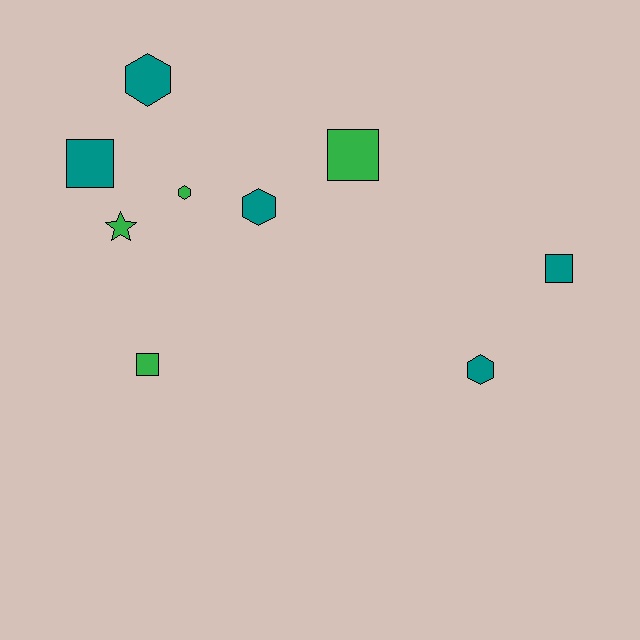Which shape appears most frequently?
Hexagon, with 4 objects.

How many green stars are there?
There is 1 green star.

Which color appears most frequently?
Teal, with 5 objects.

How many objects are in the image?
There are 9 objects.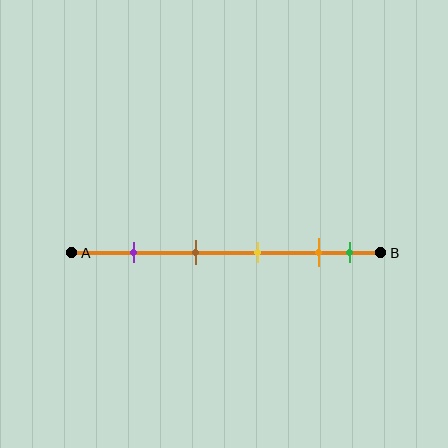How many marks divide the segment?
There are 5 marks dividing the segment.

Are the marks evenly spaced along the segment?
No, the marks are not evenly spaced.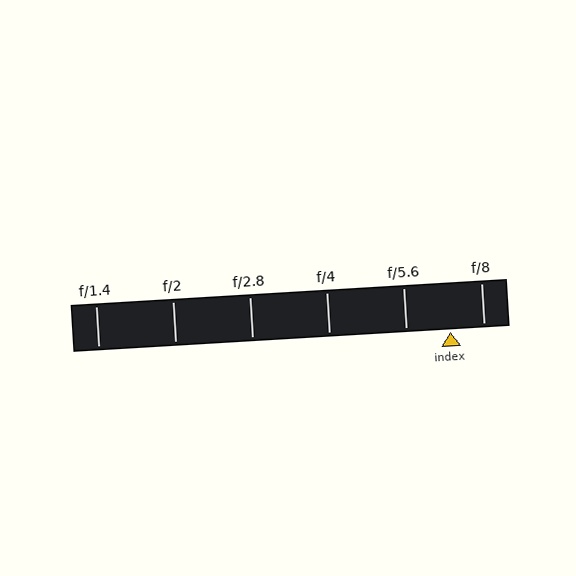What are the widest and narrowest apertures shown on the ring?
The widest aperture shown is f/1.4 and the narrowest is f/8.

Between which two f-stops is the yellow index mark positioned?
The index mark is between f/5.6 and f/8.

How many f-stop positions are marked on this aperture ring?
There are 6 f-stop positions marked.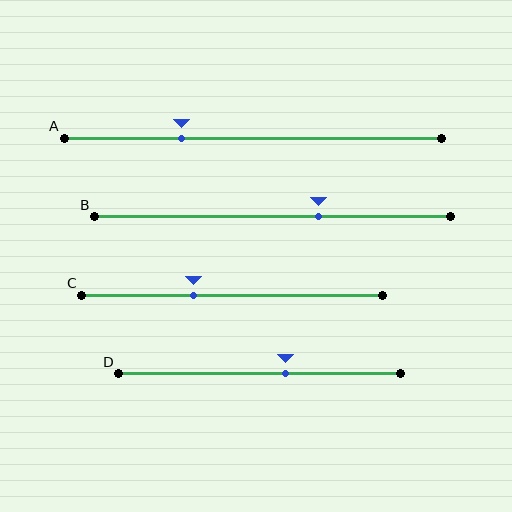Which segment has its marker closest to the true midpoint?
Segment D has its marker closest to the true midpoint.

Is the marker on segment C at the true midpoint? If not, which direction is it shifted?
No, the marker on segment C is shifted to the left by about 13% of the segment length.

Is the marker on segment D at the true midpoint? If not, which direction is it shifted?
No, the marker on segment D is shifted to the right by about 9% of the segment length.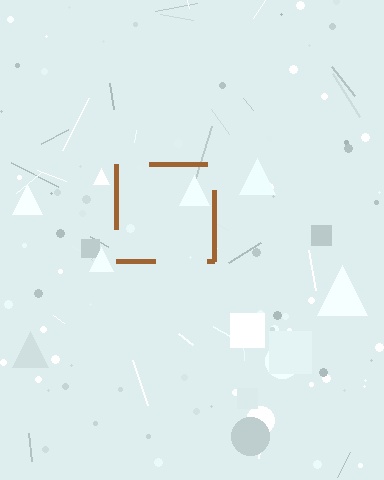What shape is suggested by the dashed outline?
The dashed outline suggests a square.